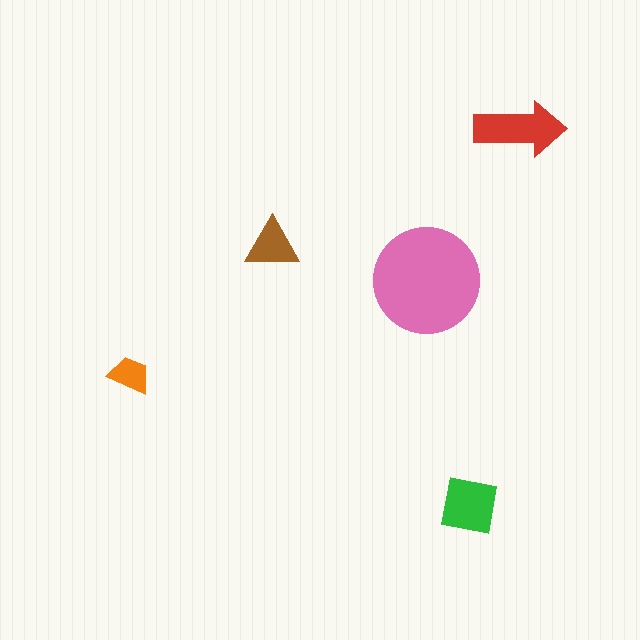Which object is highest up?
The red arrow is topmost.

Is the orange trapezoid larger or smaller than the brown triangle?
Smaller.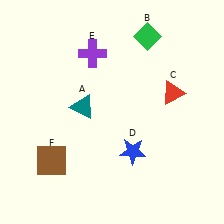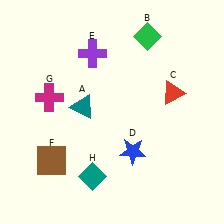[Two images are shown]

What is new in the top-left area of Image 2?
A magenta cross (G) was added in the top-left area of Image 2.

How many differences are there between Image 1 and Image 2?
There are 2 differences between the two images.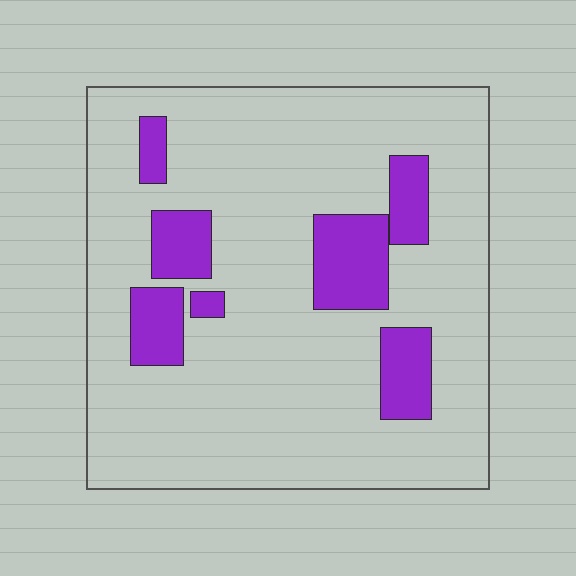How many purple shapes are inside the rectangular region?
7.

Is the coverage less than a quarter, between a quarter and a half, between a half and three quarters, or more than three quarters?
Less than a quarter.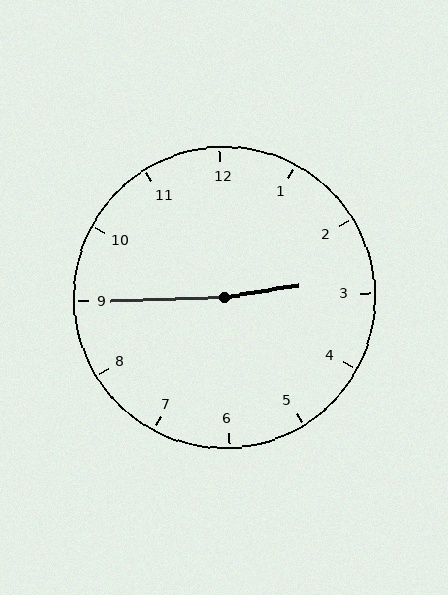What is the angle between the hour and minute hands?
Approximately 172 degrees.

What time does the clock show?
2:45.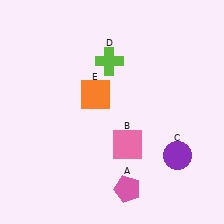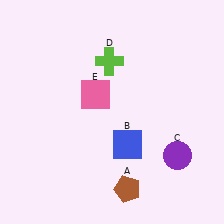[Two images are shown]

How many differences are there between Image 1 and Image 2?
There are 3 differences between the two images.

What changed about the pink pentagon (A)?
In Image 1, A is pink. In Image 2, it changed to brown.